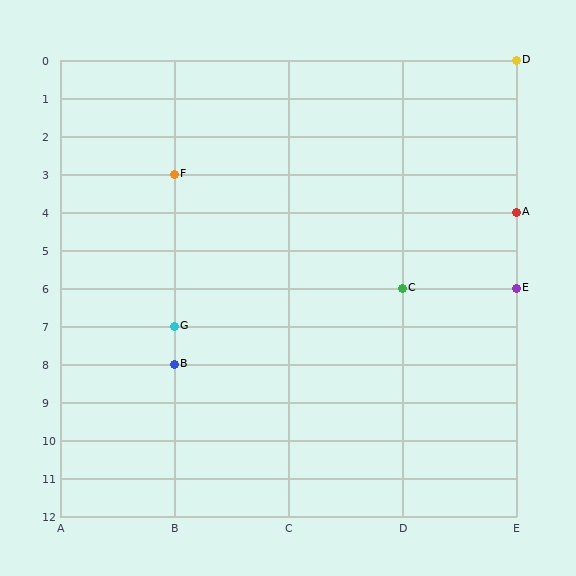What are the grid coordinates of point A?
Point A is at grid coordinates (E, 4).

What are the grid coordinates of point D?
Point D is at grid coordinates (E, 0).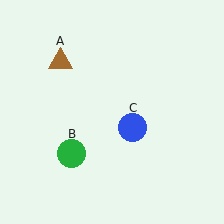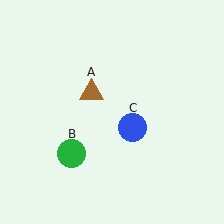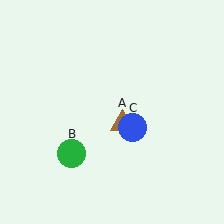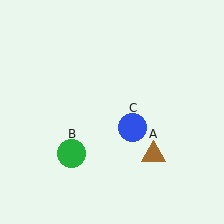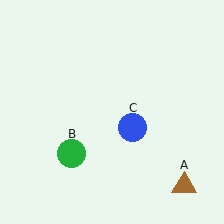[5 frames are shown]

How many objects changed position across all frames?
1 object changed position: brown triangle (object A).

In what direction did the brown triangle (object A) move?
The brown triangle (object A) moved down and to the right.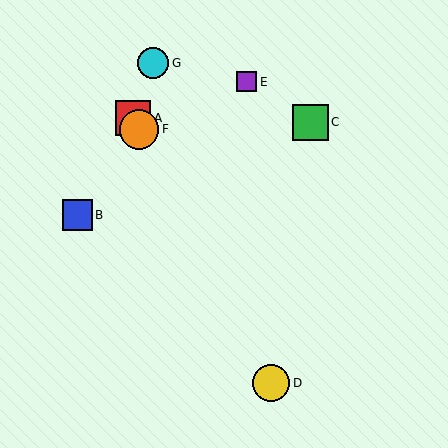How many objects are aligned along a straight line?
3 objects (A, D, F) are aligned along a straight line.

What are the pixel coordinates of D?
Object D is at (271, 383).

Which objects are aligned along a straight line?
Objects A, D, F are aligned along a straight line.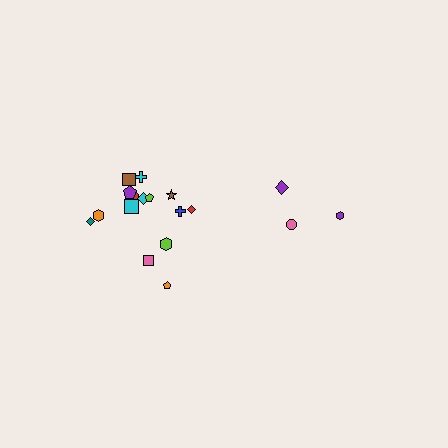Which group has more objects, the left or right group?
The left group.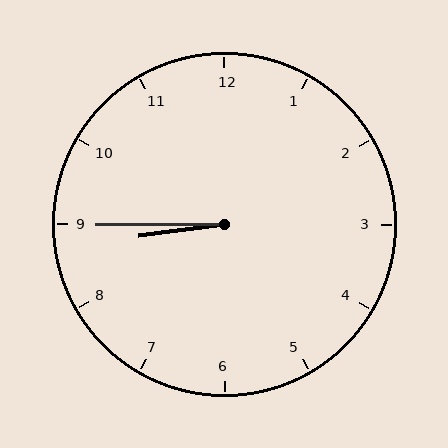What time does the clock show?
8:45.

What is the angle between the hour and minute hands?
Approximately 8 degrees.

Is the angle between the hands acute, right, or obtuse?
It is acute.